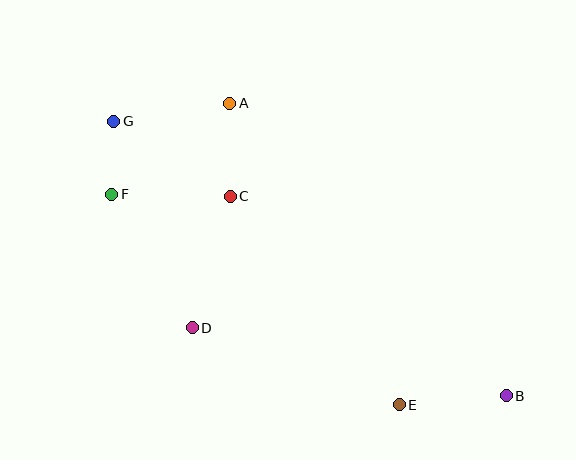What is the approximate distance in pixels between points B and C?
The distance between B and C is approximately 340 pixels.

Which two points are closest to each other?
Points F and G are closest to each other.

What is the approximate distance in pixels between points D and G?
The distance between D and G is approximately 221 pixels.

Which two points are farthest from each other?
Points B and G are farthest from each other.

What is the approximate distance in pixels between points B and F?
The distance between B and F is approximately 443 pixels.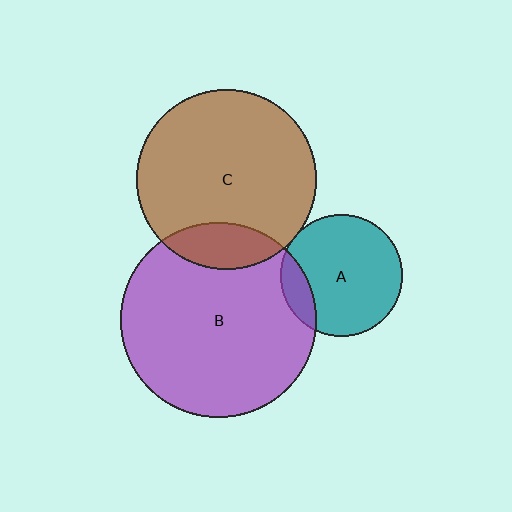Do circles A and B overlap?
Yes.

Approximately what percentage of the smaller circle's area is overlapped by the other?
Approximately 15%.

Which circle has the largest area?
Circle B (purple).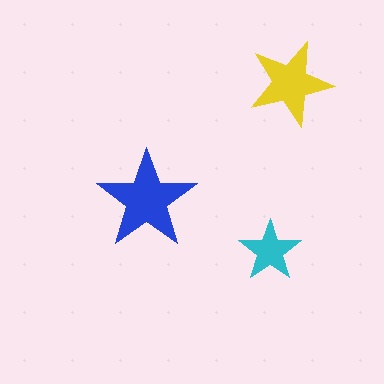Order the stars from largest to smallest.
the blue one, the yellow one, the cyan one.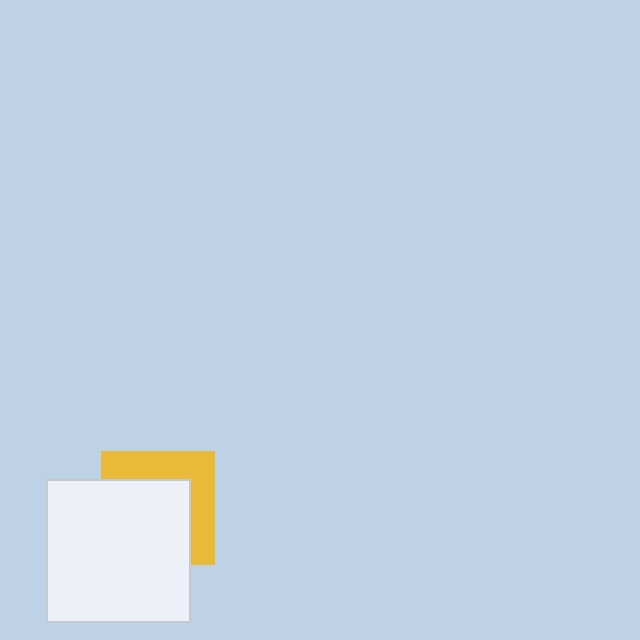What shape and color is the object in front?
The object in front is a white square.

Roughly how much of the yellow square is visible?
A small part of it is visible (roughly 40%).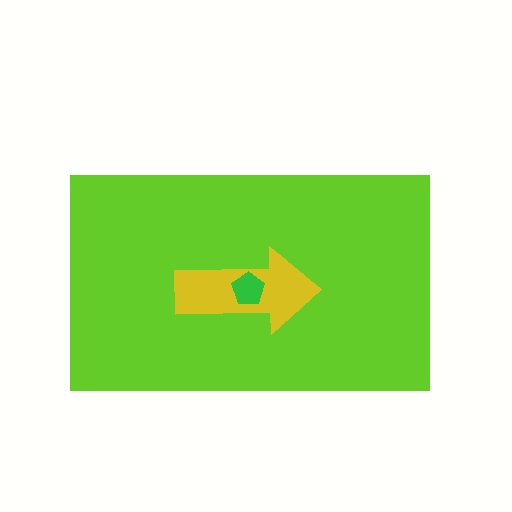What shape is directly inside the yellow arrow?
The green pentagon.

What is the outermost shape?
The lime rectangle.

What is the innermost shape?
The green pentagon.